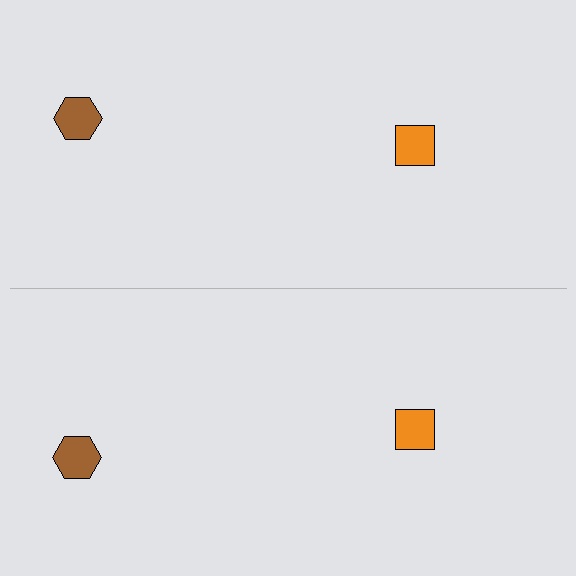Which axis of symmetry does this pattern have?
The pattern has a horizontal axis of symmetry running through the center of the image.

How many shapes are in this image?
There are 4 shapes in this image.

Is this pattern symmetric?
Yes, this pattern has bilateral (reflection) symmetry.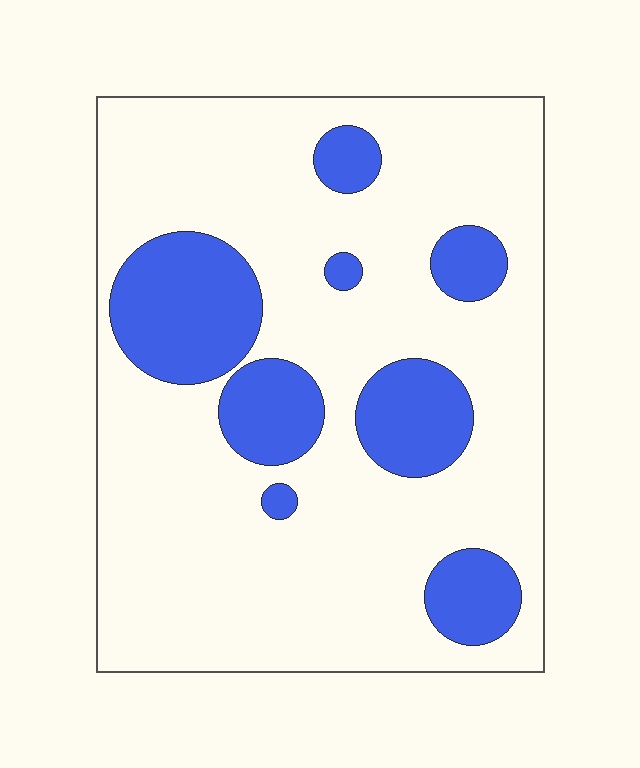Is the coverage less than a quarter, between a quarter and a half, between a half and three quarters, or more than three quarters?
Less than a quarter.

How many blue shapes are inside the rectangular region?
8.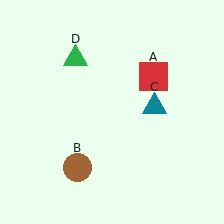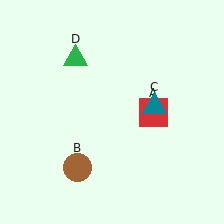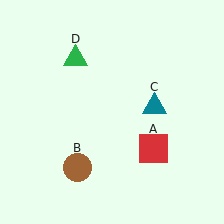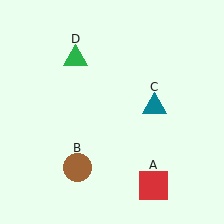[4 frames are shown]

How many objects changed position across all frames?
1 object changed position: red square (object A).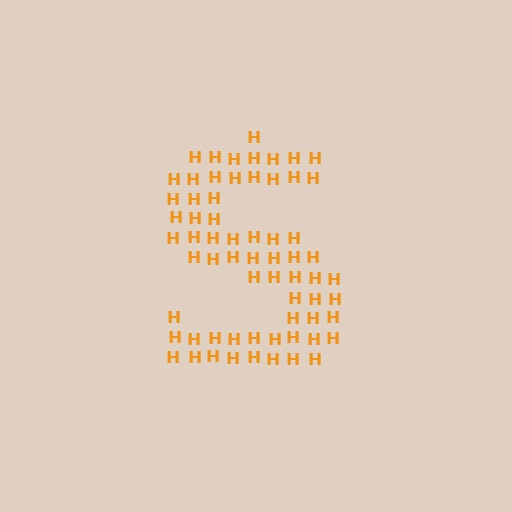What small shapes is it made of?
It is made of small letter H's.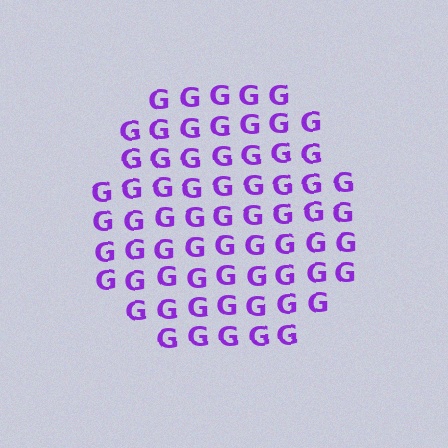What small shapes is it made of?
It is made of small letter G's.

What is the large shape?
The large shape is a hexagon.